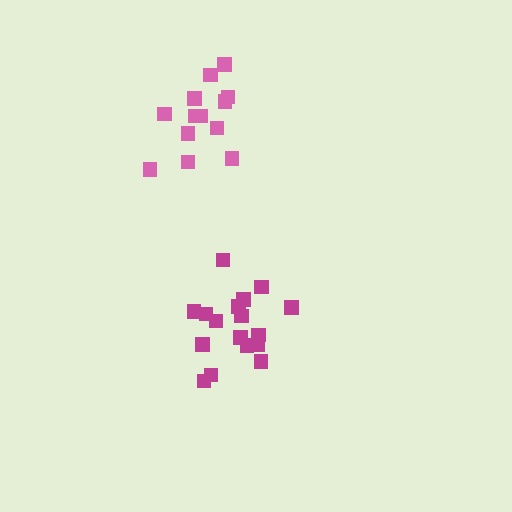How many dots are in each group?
Group 1: 13 dots, Group 2: 17 dots (30 total).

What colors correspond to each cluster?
The clusters are colored: pink, magenta.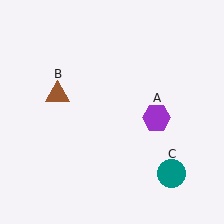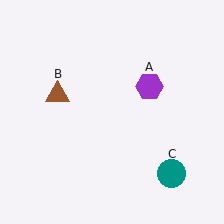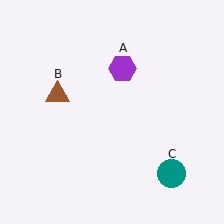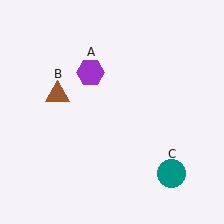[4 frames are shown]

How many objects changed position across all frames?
1 object changed position: purple hexagon (object A).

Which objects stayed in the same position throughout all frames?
Brown triangle (object B) and teal circle (object C) remained stationary.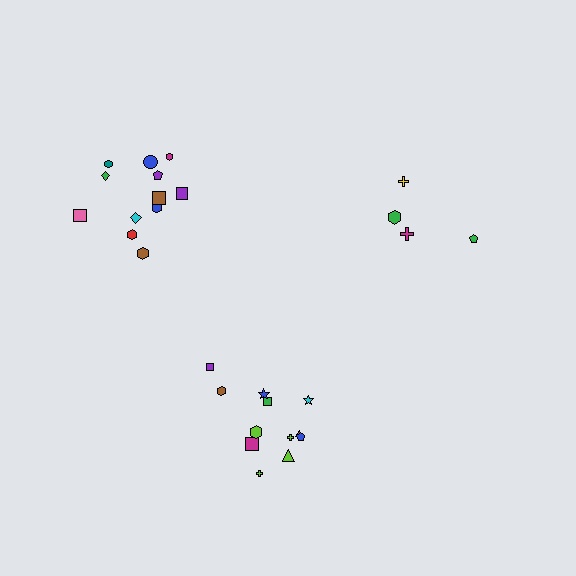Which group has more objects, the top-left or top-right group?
The top-left group.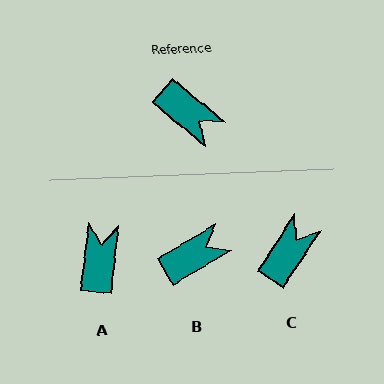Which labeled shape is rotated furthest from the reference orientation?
A, about 123 degrees away.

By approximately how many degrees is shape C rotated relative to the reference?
Approximately 97 degrees counter-clockwise.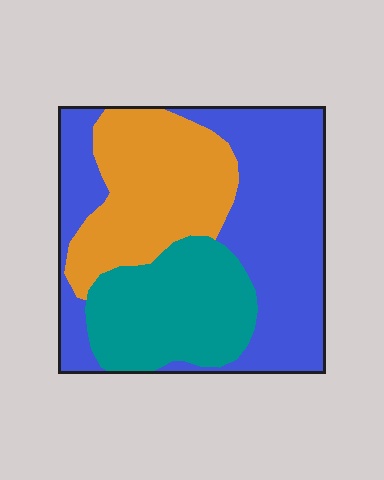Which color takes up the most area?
Blue, at roughly 45%.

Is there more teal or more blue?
Blue.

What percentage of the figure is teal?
Teal takes up about one quarter (1/4) of the figure.